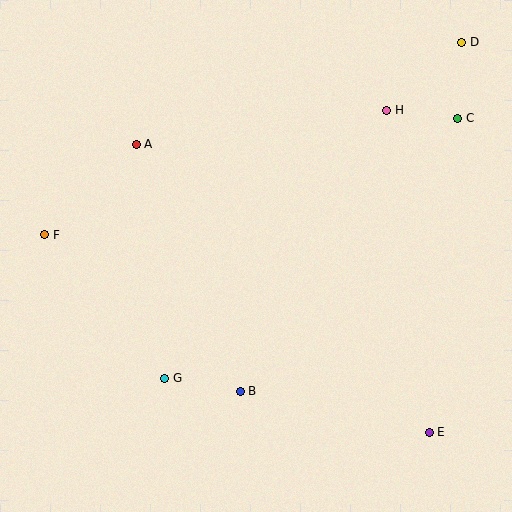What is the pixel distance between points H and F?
The distance between H and F is 364 pixels.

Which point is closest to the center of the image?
Point B at (240, 391) is closest to the center.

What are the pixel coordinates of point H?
Point H is at (387, 110).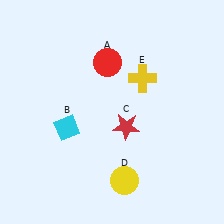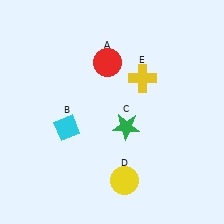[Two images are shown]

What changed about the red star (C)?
In Image 1, C is red. In Image 2, it changed to green.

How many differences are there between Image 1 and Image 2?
There is 1 difference between the two images.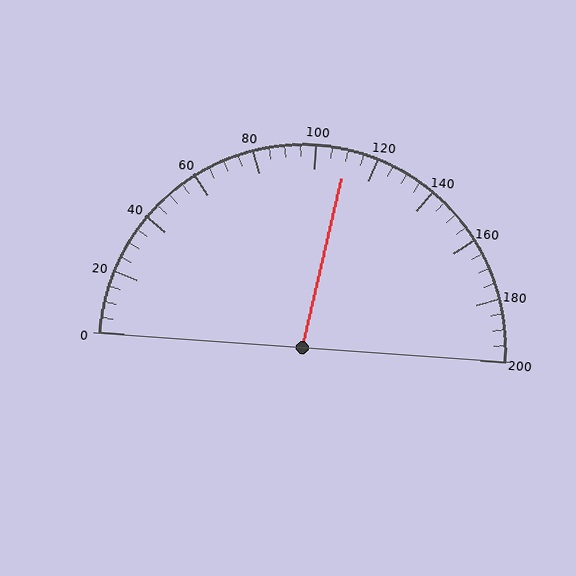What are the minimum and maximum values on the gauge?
The gauge ranges from 0 to 200.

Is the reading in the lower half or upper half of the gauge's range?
The reading is in the upper half of the range (0 to 200).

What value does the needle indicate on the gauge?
The needle indicates approximately 110.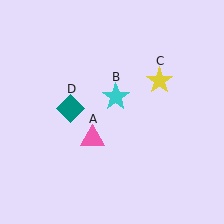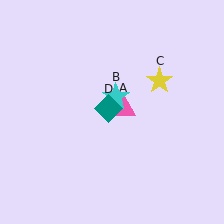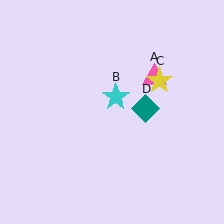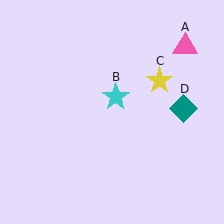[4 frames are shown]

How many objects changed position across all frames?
2 objects changed position: pink triangle (object A), teal diamond (object D).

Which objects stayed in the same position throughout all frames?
Cyan star (object B) and yellow star (object C) remained stationary.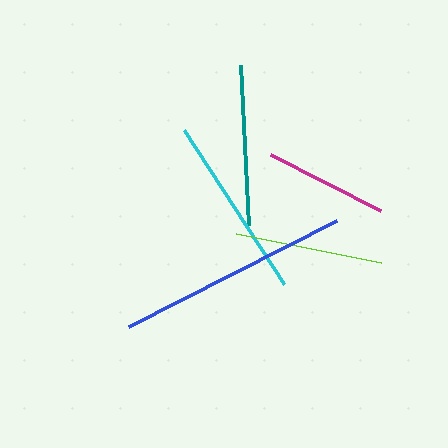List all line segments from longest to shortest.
From longest to shortest: blue, cyan, teal, lime, magenta.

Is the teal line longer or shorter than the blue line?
The blue line is longer than the teal line.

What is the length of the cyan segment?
The cyan segment is approximately 183 pixels long.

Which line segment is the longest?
The blue line is the longest at approximately 233 pixels.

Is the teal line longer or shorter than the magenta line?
The teal line is longer than the magenta line.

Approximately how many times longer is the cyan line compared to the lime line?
The cyan line is approximately 1.2 times the length of the lime line.